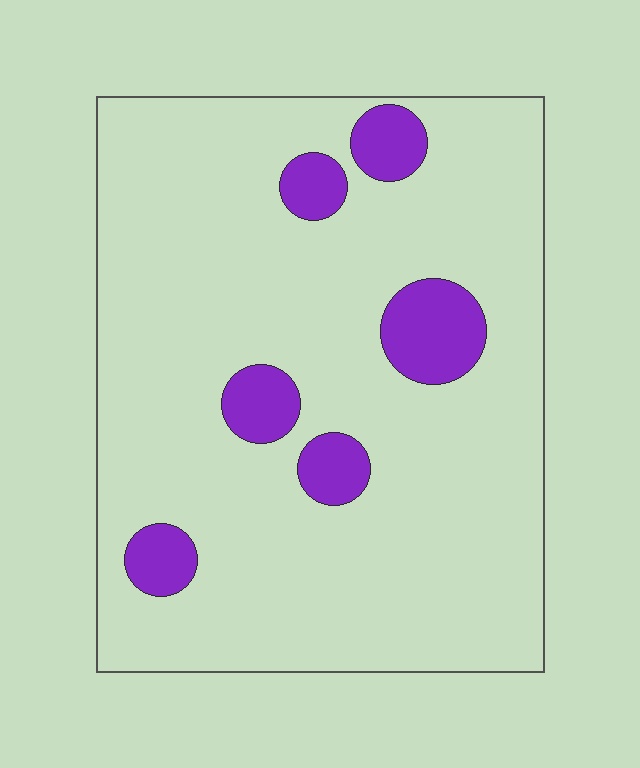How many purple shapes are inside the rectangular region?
6.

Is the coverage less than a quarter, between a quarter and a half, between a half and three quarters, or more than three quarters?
Less than a quarter.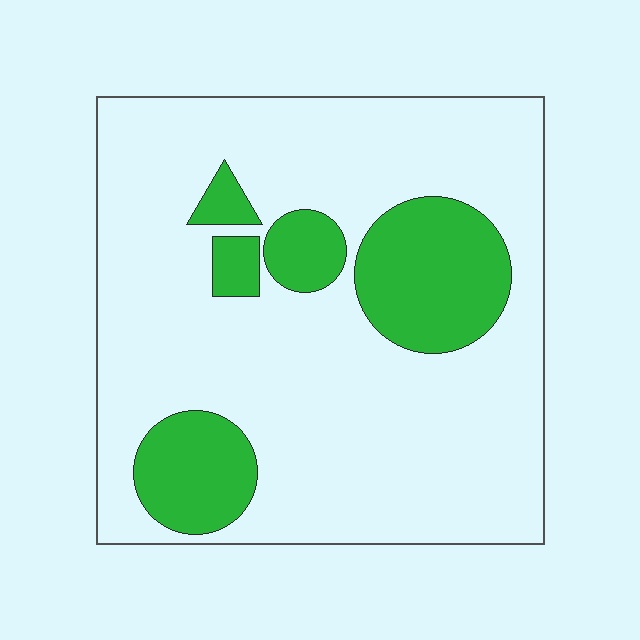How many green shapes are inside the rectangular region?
5.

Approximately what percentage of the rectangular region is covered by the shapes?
Approximately 20%.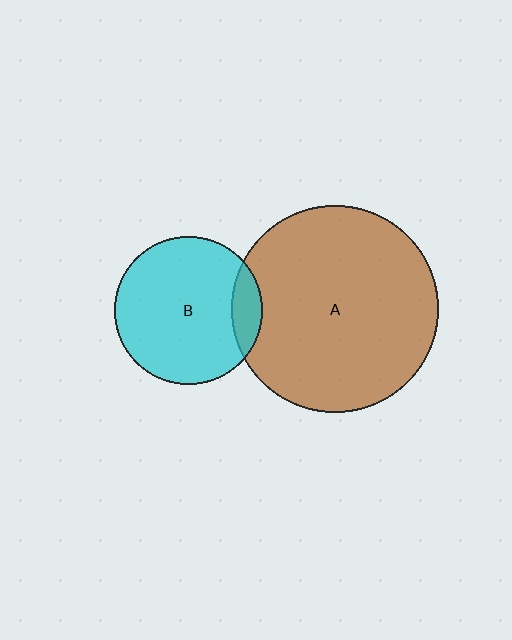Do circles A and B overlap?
Yes.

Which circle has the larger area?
Circle A (brown).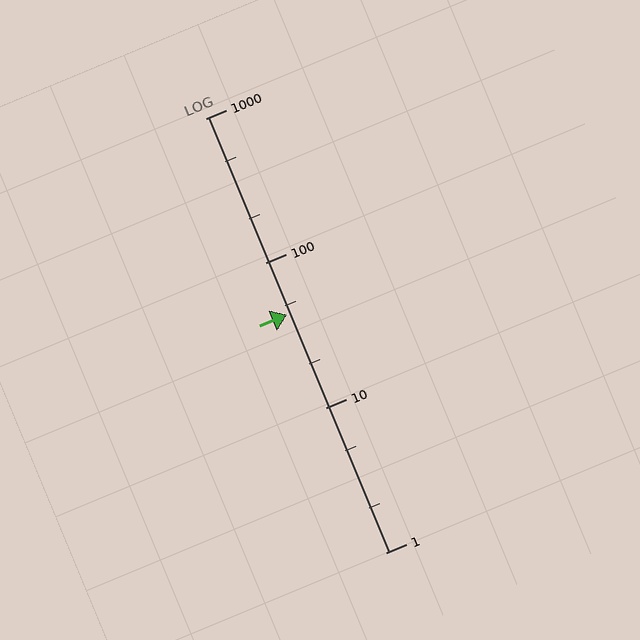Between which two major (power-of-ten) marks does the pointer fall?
The pointer is between 10 and 100.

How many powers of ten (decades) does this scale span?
The scale spans 3 decades, from 1 to 1000.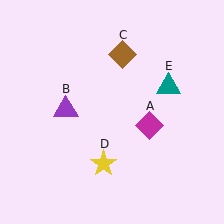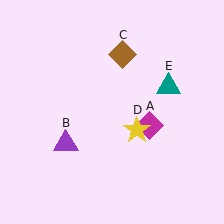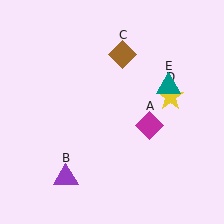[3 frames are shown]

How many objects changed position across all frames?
2 objects changed position: purple triangle (object B), yellow star (object D).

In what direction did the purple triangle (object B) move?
The purple triangle (object B) moved down.